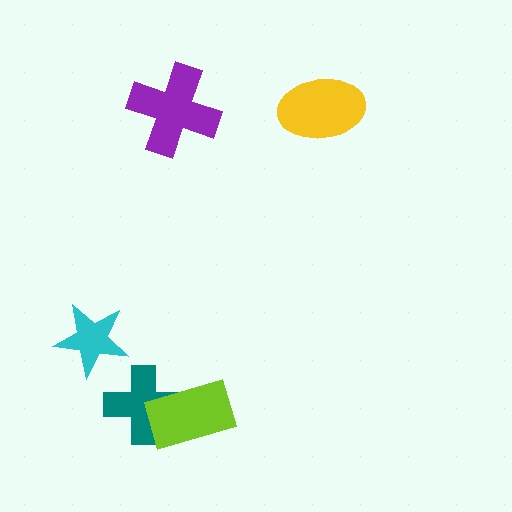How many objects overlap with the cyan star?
0 objects overlap with the cyan star.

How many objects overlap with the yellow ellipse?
0 objects overlap with the yellow ellipse.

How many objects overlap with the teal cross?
1 object overlaps with the teal cross.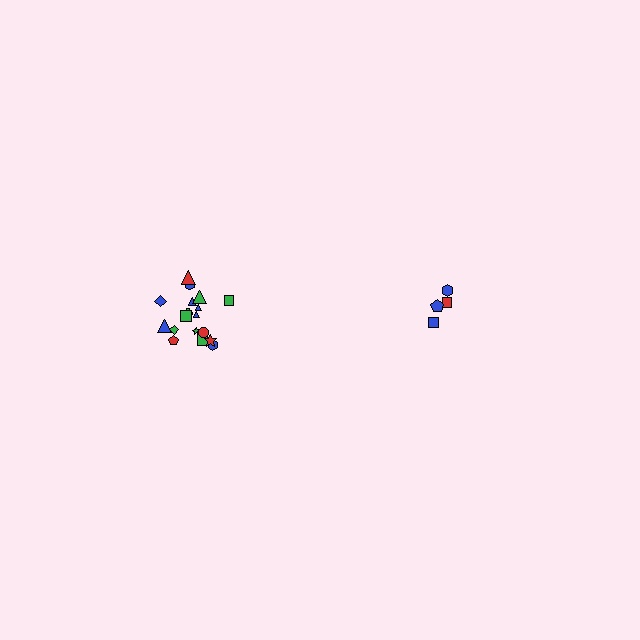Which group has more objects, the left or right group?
The left group.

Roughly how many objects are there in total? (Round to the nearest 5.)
Roughly 20 objects in total.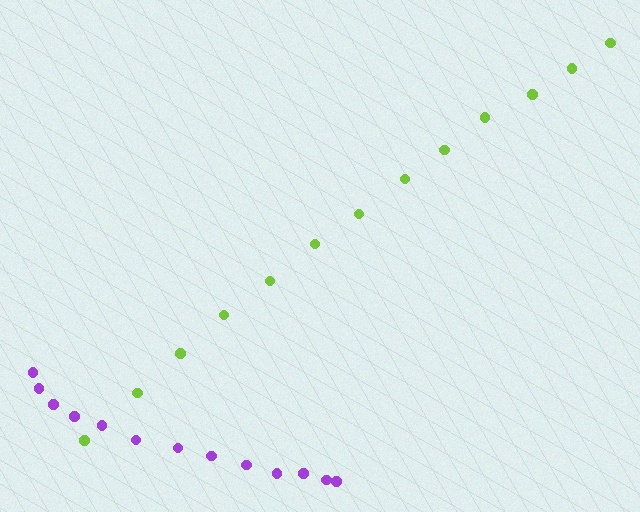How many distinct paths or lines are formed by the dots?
There are 2 distinct paths.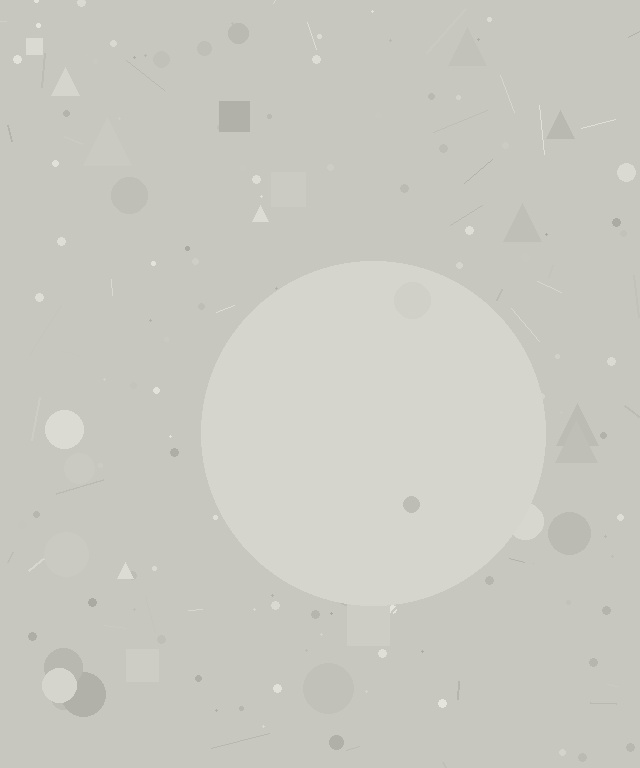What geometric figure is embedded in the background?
A circle is embedded in the background.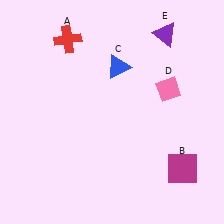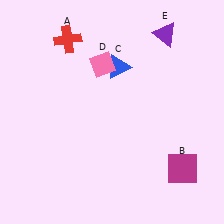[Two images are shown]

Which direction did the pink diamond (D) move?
The pink diamond (D) moved left.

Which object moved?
The pink diamond (D) moved left.